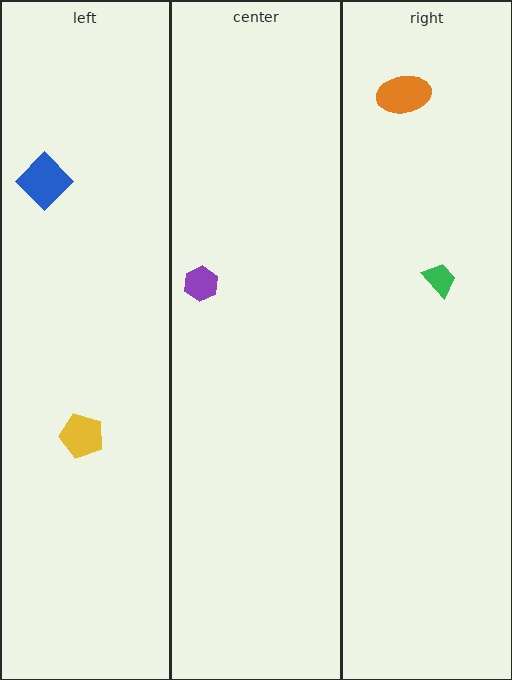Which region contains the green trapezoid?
The right region.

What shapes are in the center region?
The purple hexagon.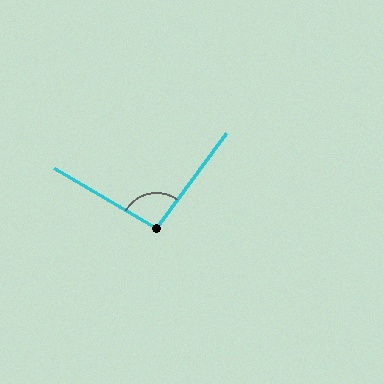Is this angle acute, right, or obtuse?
It is obtuse.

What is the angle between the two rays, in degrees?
Approximately 96 degrees.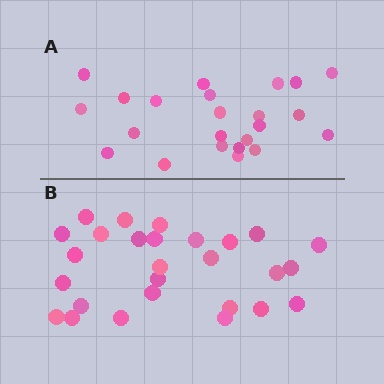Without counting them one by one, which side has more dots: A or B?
Region B (the bottom region) has more dots.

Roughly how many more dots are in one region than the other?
Region B has about 4 more dots than region A.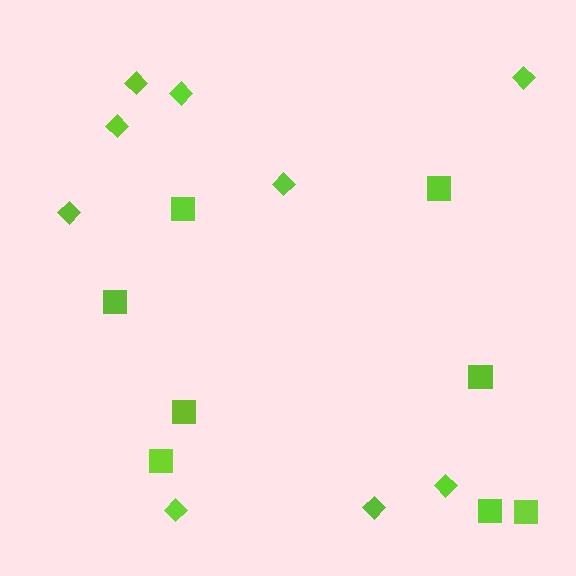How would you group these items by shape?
There are 2 groups: one group of diamonds (9) and one group of squares (8).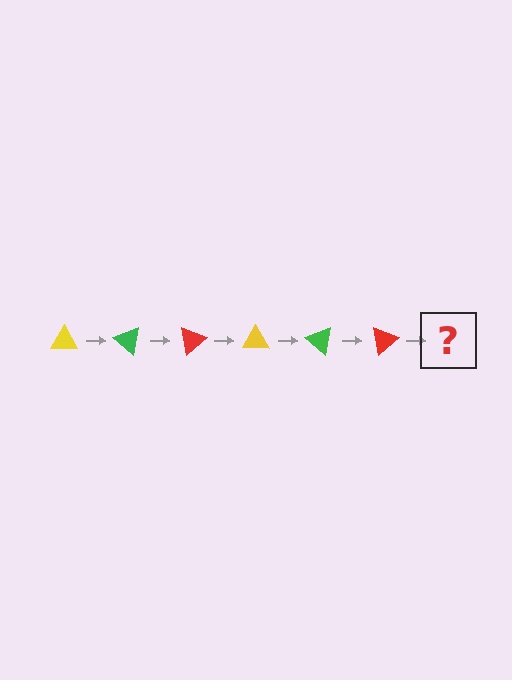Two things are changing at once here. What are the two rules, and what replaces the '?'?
The two rules are that it rotates 40 degrees each step and the color cycles through yellow, green, and red. The '?' should be a yellow triangle, rotated 240 degrees from the start.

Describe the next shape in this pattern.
It should be a yellow triangle, rotated 240 degrees from the start.